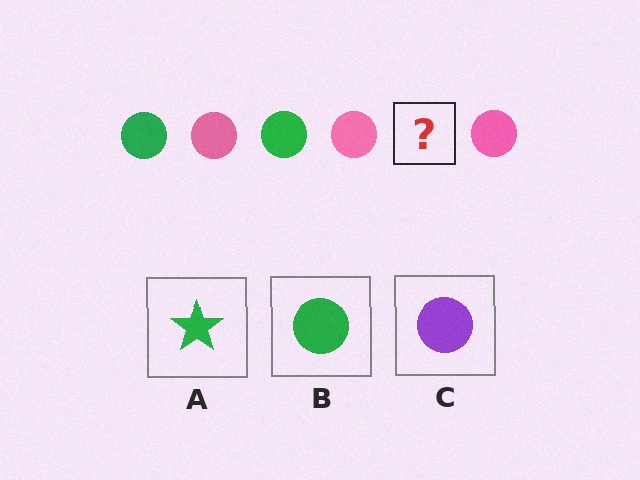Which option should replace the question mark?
Option B.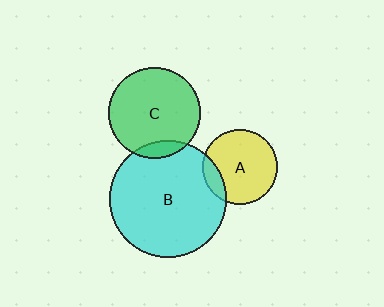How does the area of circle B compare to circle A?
Approximately 2.4 times.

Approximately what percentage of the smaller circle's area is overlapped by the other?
Approximately 10%.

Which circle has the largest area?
Circle B (cyan).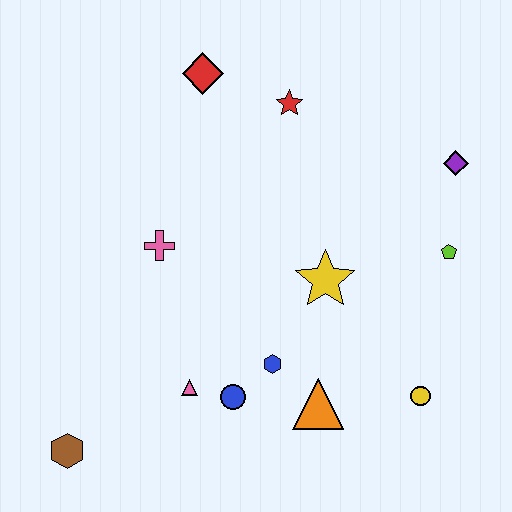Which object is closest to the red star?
The red diamond is closest to the red star.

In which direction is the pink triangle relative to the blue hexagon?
The pink triangle is to the left of the blue hexagon.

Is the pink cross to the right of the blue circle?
No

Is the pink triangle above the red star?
No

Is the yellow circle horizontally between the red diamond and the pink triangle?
No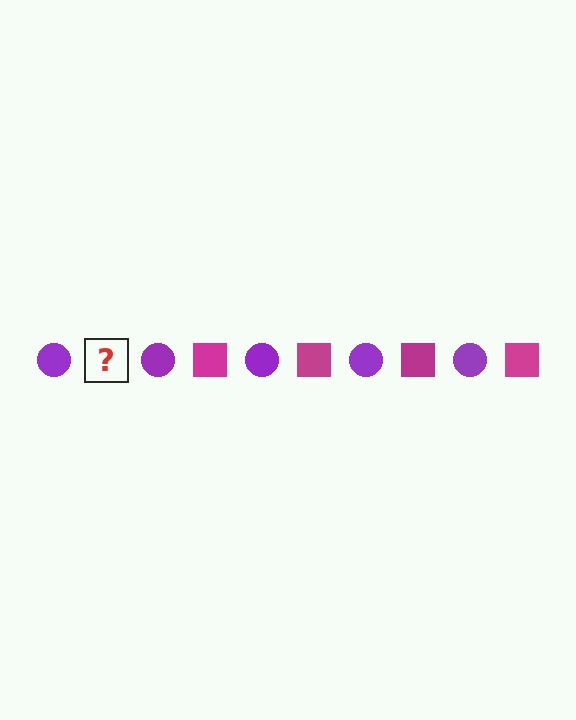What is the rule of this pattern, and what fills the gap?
The rule is that the pattern alternates between purple circle and magenta square. The gap should be filled with a magenta square.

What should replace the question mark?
The question mark should be replaced with a magenta square.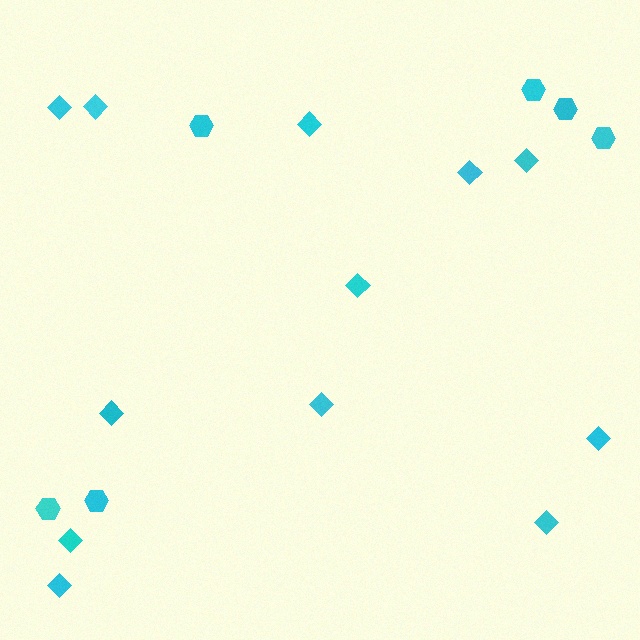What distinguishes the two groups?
There are 2 groups: one group of diamonds (12) and one group of hexagons (6).